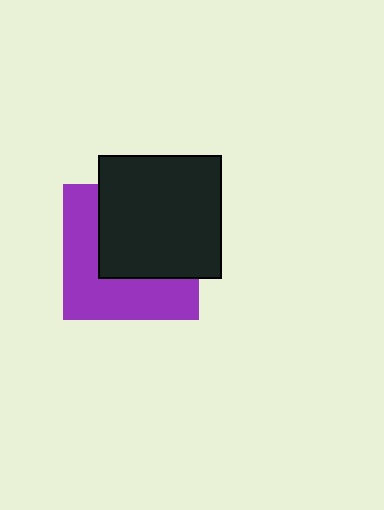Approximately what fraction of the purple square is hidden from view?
Roughly 53% of the purple square is hidden behind the black square.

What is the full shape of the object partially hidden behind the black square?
The partially hidden object is a purple square.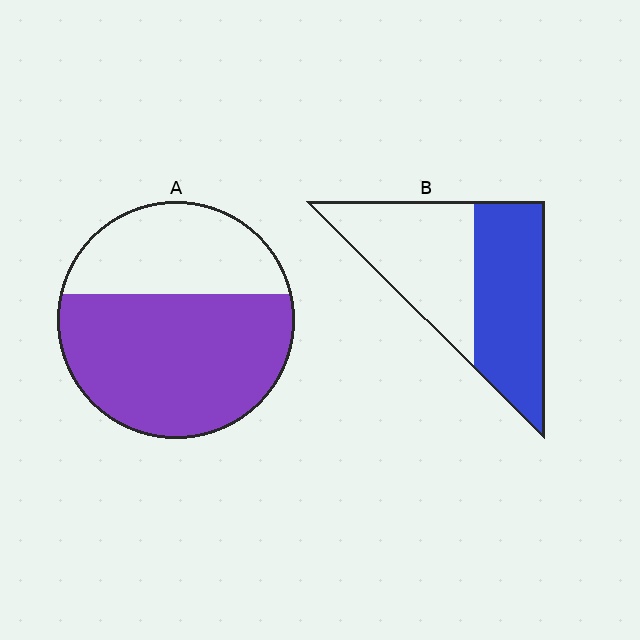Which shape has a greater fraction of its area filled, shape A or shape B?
Shape A.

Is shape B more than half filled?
Roughly half.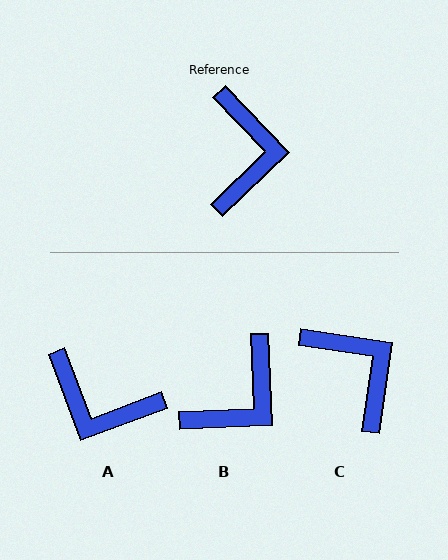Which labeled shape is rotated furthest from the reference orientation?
A, about 114 degrees away.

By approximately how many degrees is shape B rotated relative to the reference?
Approximately 42 degrees clockwise.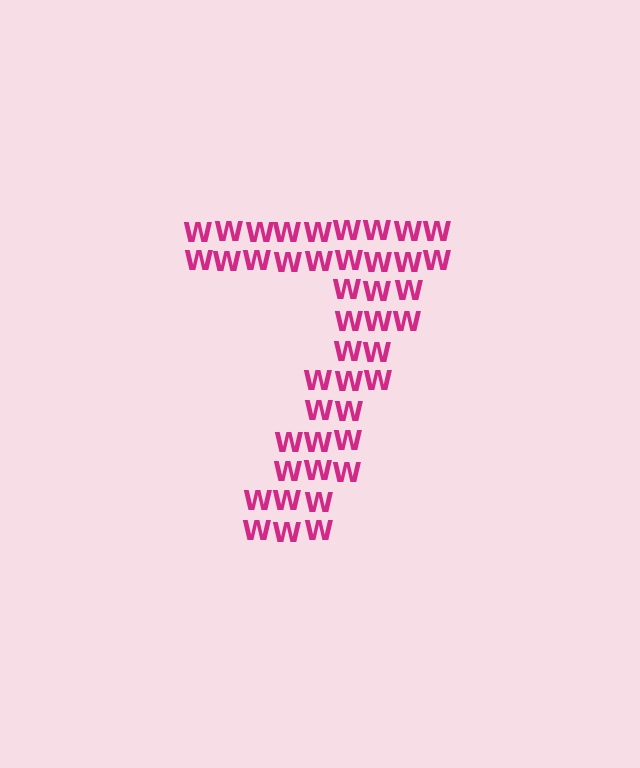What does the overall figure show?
The overall figure shows the digit 7.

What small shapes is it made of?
It is made of small letter W's.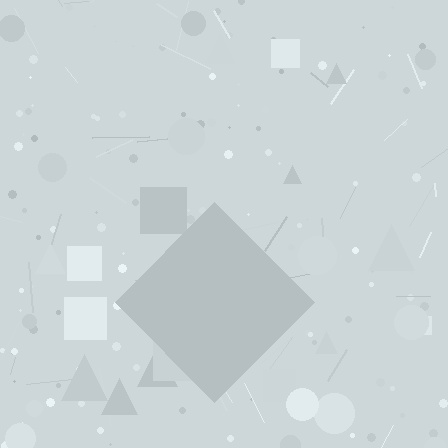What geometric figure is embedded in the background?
A diamond is embedded in the background.